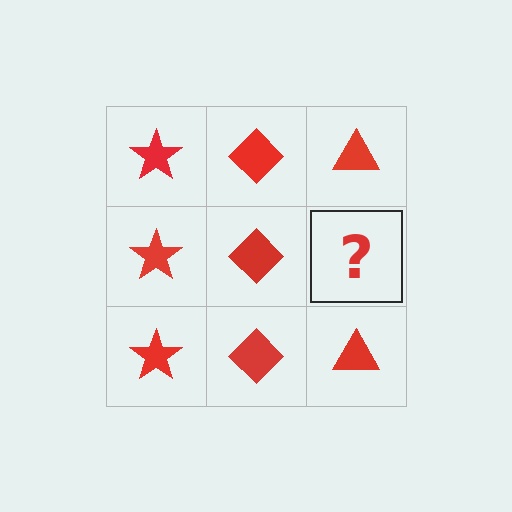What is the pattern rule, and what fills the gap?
The rule is that each column has a consistent shape. The gap should be filled with a red triangle.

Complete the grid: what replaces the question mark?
The question mark should be replaced with a red triangle.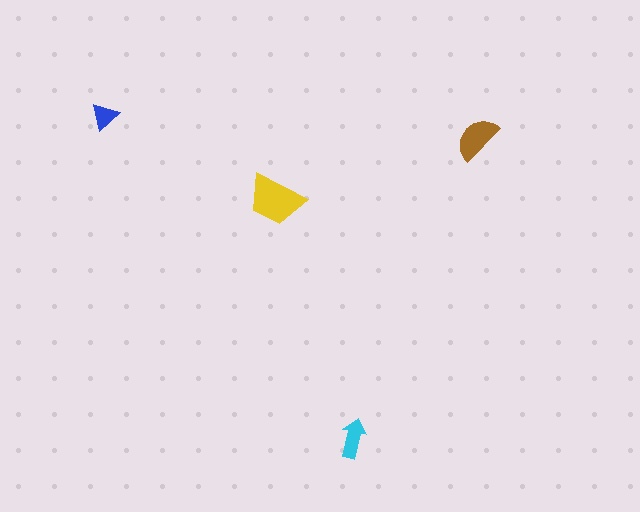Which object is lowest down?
The cyan arrow is bottommost.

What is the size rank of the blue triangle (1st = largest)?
4th.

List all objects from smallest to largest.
The blue triangle, the cyan arrow, the brown semicircle, the yellow trapezoid.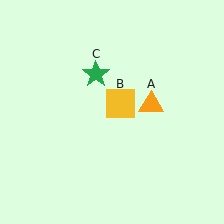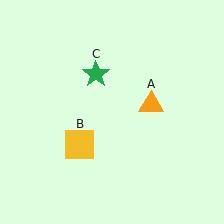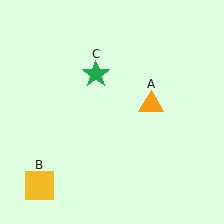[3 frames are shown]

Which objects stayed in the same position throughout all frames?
Orange triangle (object A) and green star (object C) remained stationary.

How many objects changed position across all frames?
1 object changed position: yellow square (object B).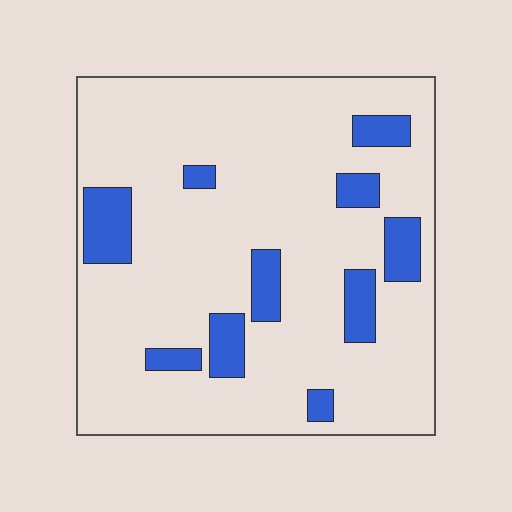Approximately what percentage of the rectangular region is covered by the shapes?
Approximately 15%.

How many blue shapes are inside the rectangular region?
10.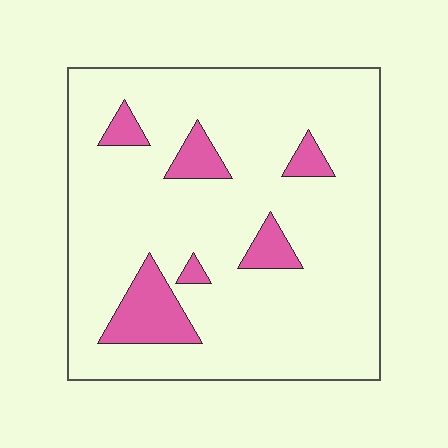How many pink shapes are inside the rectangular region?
6.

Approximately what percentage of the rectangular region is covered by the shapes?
Approximately 10%.